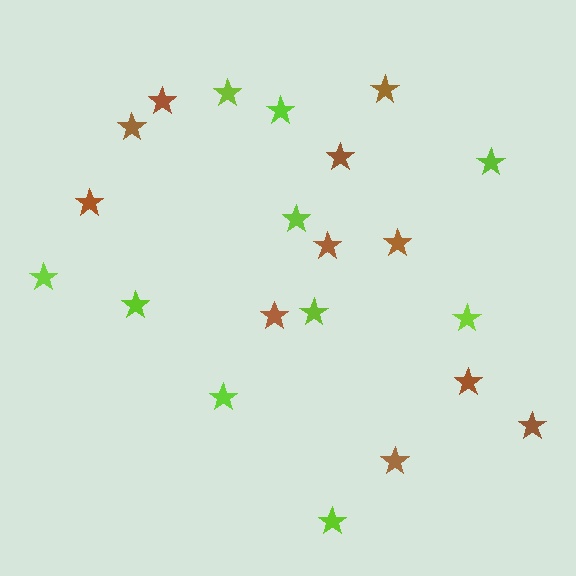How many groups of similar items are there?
There are 2 groups: one group of brown stars (11) and one group of lime stars (10).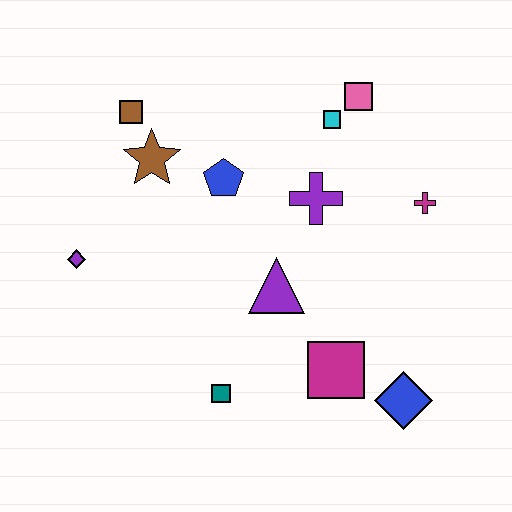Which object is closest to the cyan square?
The pink square is closest to the cyan square.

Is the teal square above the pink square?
No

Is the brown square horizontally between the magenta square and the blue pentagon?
No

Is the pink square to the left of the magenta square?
No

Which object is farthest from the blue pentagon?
The blue diamond is farthest from the blue pentagon.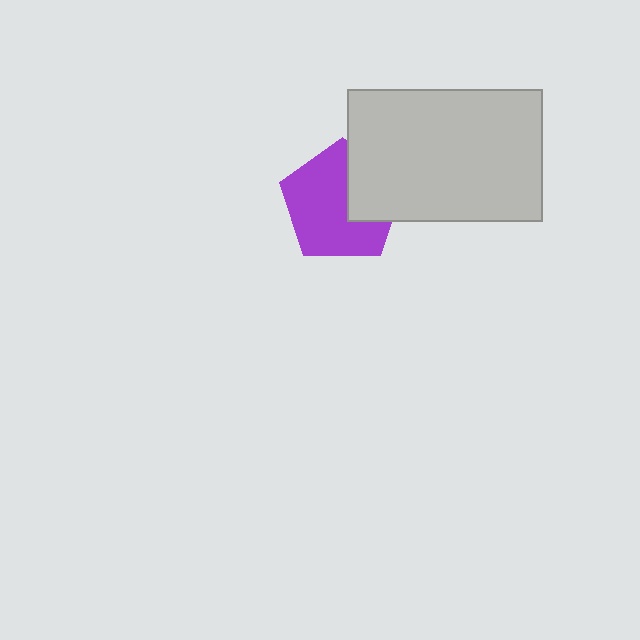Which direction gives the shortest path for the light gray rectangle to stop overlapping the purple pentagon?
Moving right gives the shortest separation.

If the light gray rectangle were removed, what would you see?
You would see the complete purple pentagon.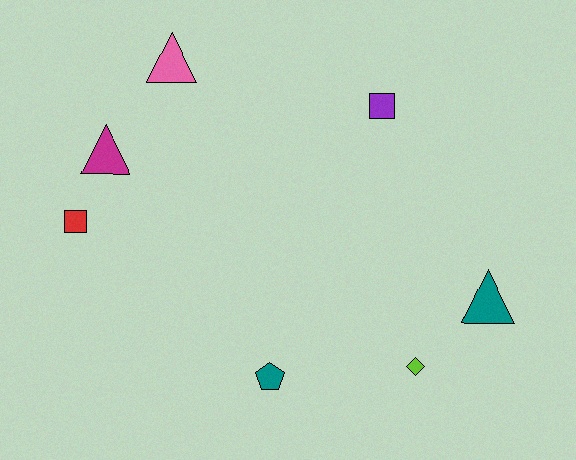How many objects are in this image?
There are 7 objects.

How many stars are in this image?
There are no stars.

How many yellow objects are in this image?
There are no yellow objects.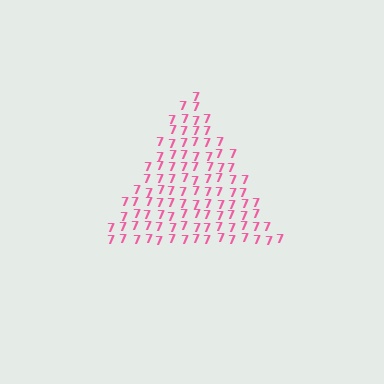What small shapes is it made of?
It is made of small digit 7's.